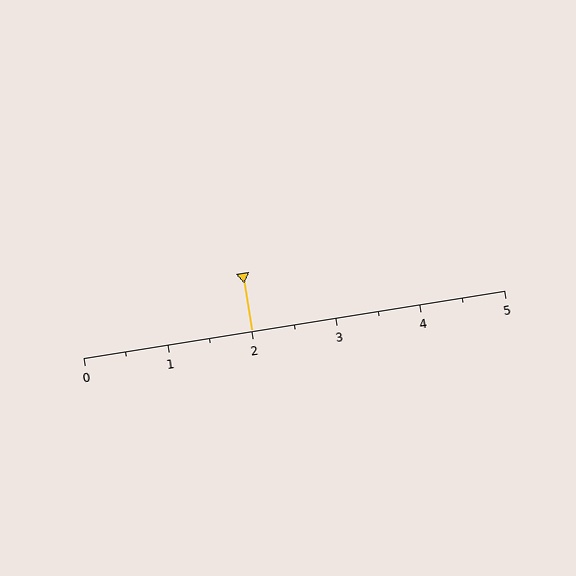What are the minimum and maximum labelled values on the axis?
The axis runs from 0 to 5.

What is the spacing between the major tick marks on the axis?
The major ticks are spaced 1 apart.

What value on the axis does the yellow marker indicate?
The marker indicates approximately 2.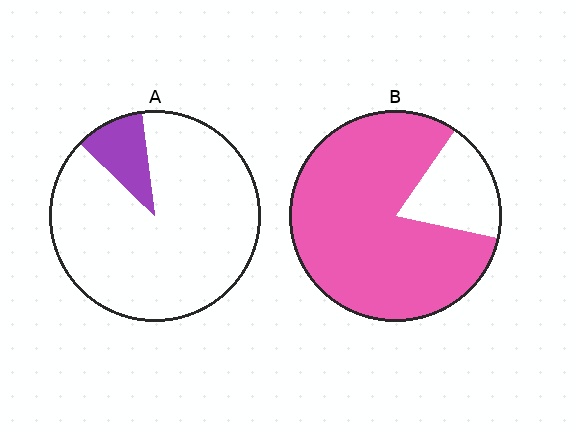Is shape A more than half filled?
No.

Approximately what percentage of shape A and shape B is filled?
A is approximately 10% and B is approximately 80%.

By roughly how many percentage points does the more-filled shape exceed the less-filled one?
By roughly 70 percentage points (B over A).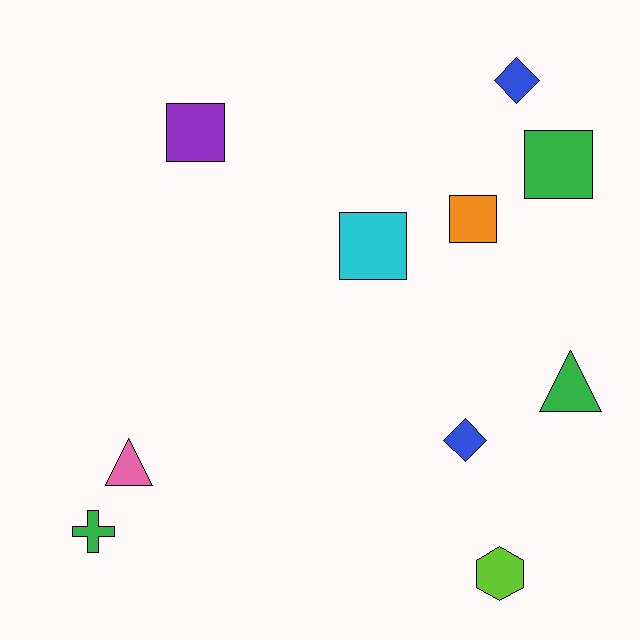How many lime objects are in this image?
There is 1 lime object.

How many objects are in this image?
There are 10 objects.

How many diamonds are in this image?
There are 2 diamonds.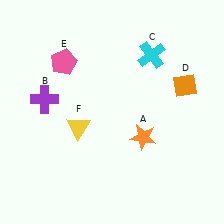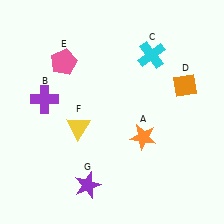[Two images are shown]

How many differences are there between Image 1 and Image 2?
There is 1 difference between the two images.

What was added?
A purple star (G) was added in Image 2.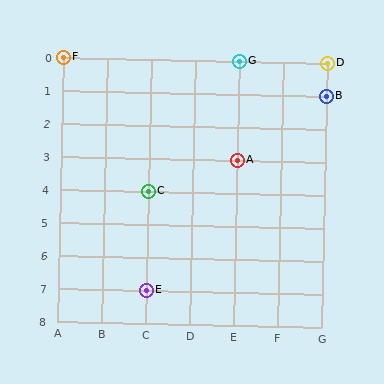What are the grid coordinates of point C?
Point C is at grid coordinates (C, 4).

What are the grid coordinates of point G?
Point G is at grid coordinates (E, 0).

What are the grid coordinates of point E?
Point E is at grid coordinates (C, 7).